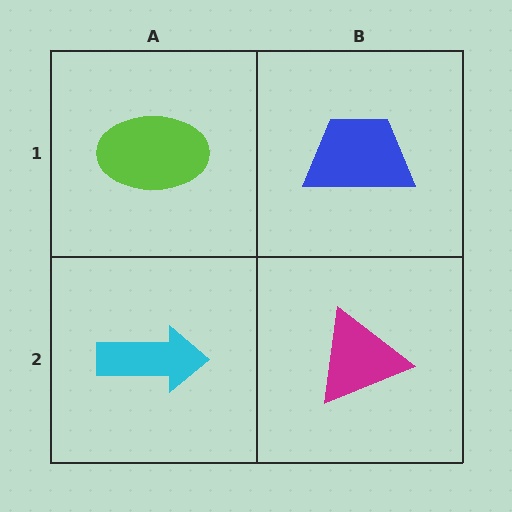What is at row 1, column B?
A blue trapezoid.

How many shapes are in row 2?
2 shapes.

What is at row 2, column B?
A magenta triangle.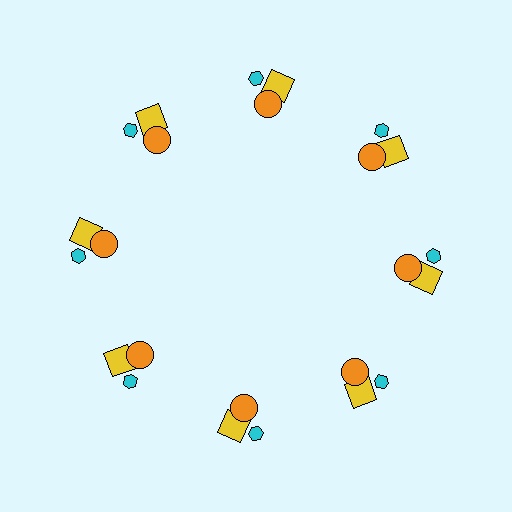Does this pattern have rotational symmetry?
Yes, this pattern has 8-fold rotational symmetry. It looks the same after rotating 45 degrees around the center.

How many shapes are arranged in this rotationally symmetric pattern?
There are 24 shapes, arranged in 8 groups of 3.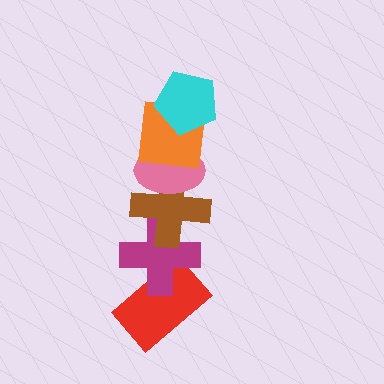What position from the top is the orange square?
The orange square is 2nd from the top.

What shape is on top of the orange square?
The cyan pentagon is on top of the orange square.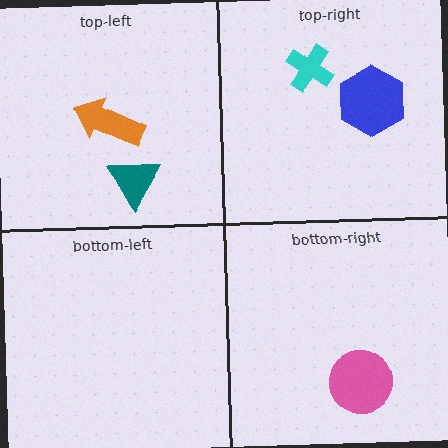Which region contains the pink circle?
The bottom-right region.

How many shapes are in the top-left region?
2.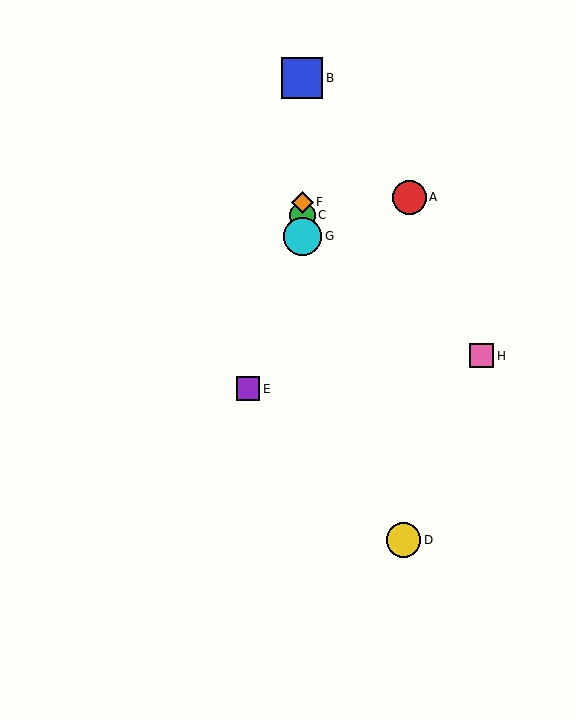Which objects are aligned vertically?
Objects B, C, F, G are aligned vertically.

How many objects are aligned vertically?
4 objects (B, C, F, G) are aligned vertically.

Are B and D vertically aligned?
No, B is at x≈302 and D is at x≈404.